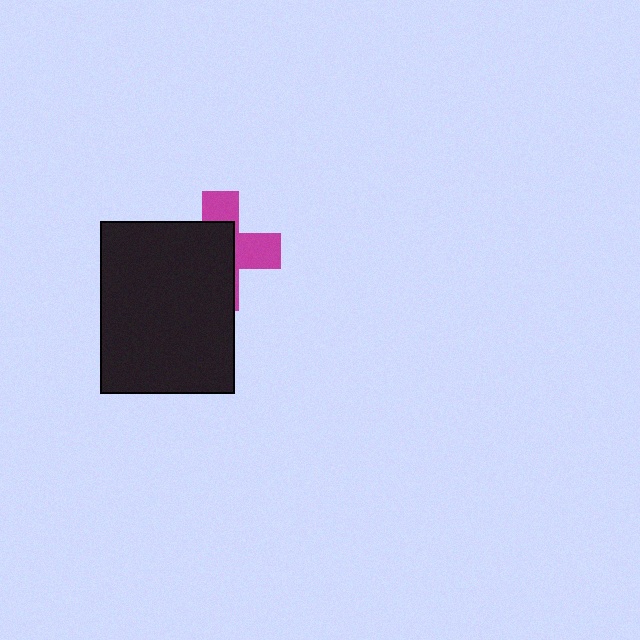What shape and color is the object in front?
The object in front is a black rectangle.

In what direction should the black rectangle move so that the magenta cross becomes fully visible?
The black rectangle should move left. That is the shortest direction to clear the overlap and leave the magenta cross fully visible.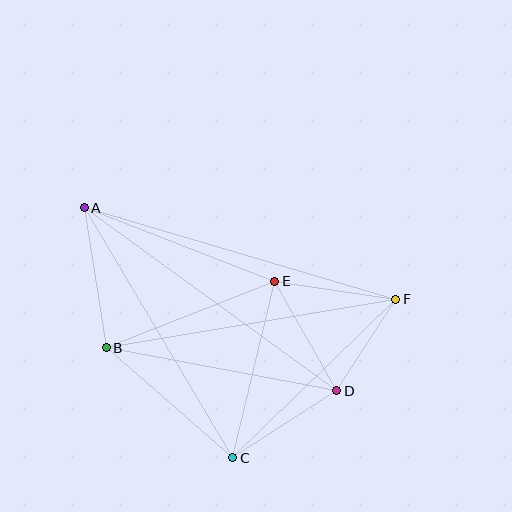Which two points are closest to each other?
Points D and F are closest to each other.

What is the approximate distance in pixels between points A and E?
The distance between A and E is approximately 204 pixels.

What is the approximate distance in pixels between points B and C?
The distance between B and C is approximately 168 pixels.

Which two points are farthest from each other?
Points A and F are farthest from each other.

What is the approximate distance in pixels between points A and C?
The distance between A and C is approximately 291 pixels.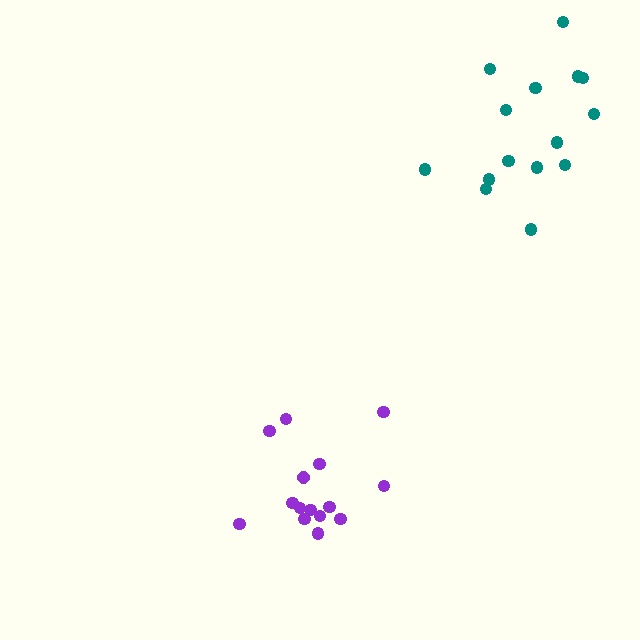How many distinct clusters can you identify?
There are 2 distinct clusters.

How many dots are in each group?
Group 1: 15 dots, Group 2: 15 dots (30 total).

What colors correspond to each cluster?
The clusters are colored: teal, purple.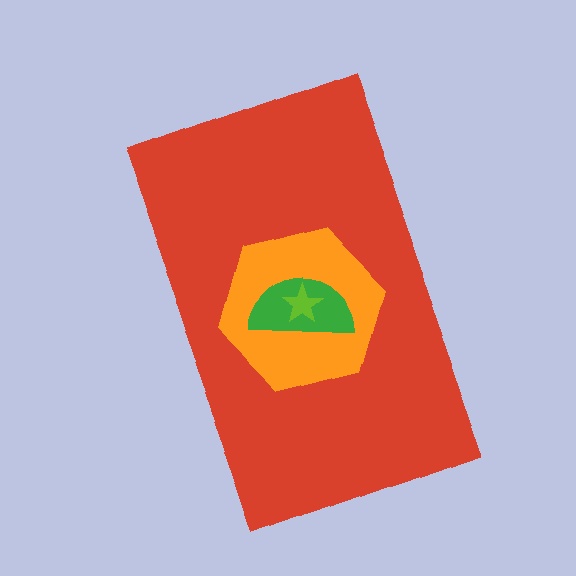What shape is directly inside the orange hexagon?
The green semicircle.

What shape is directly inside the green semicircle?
The lime star.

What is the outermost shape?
The red rectangle.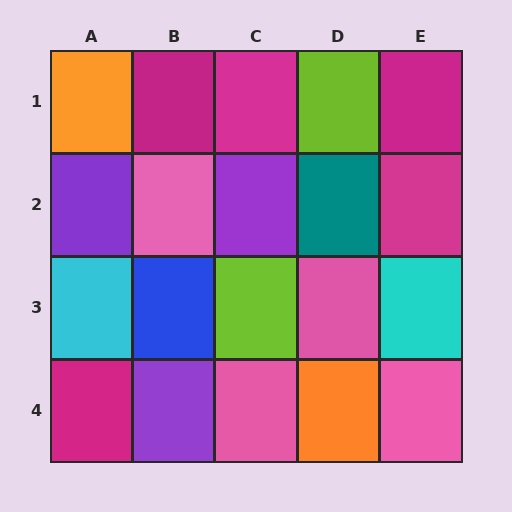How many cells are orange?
2 cells are orange.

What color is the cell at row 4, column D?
Orange.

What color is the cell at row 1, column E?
Magenta.